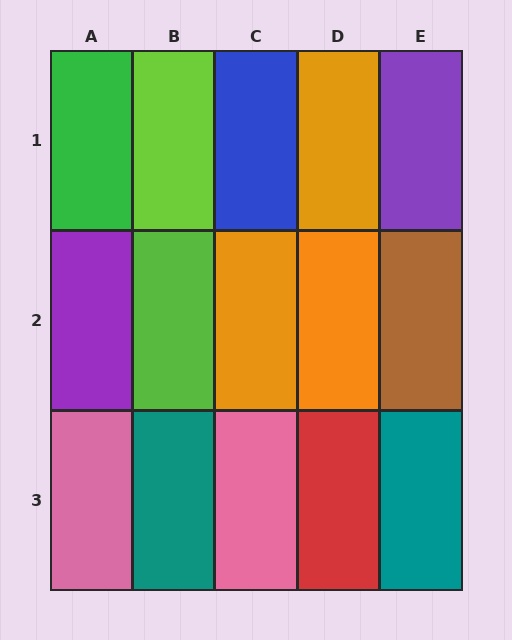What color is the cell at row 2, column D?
Orange.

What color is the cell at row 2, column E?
Brown.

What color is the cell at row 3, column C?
Pink.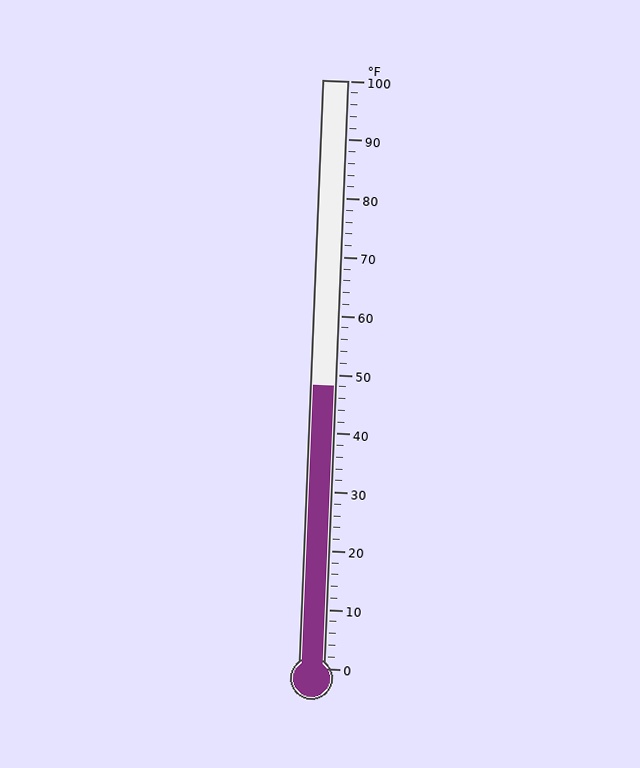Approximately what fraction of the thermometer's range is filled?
The thermometer is filled to approximately 50% of its range.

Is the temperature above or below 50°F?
The temperature is below 50°F.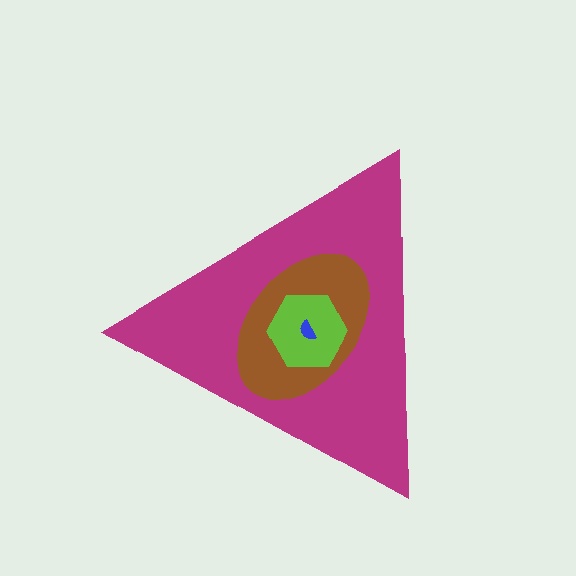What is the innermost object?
The blue semicircle.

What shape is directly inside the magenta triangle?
The brown ellipse.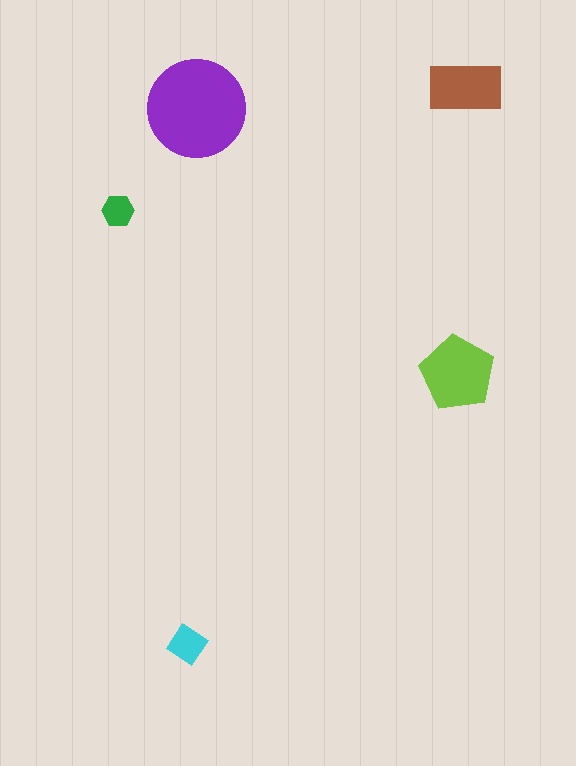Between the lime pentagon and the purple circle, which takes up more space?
The purple circle.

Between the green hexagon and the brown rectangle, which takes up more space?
The brown rectangle.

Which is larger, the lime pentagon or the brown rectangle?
The lime pentagon.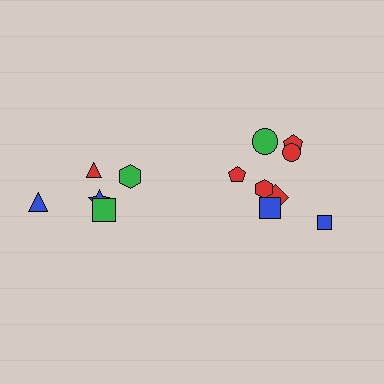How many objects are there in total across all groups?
There are 13 objects.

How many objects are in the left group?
There are 5 objects.